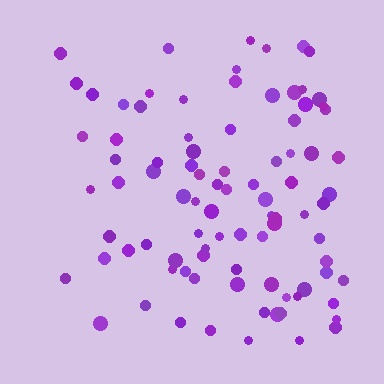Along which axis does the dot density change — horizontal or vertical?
Horizontal.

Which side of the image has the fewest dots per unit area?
The left.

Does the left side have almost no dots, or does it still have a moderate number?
Still a moderate number, just noticeably fewer than the right.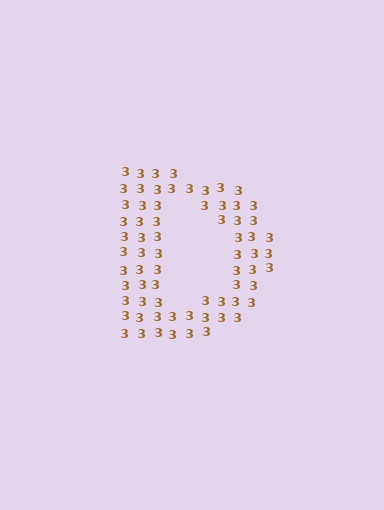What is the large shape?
The large shape is the letter D.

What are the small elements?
The small elements are digit 3's.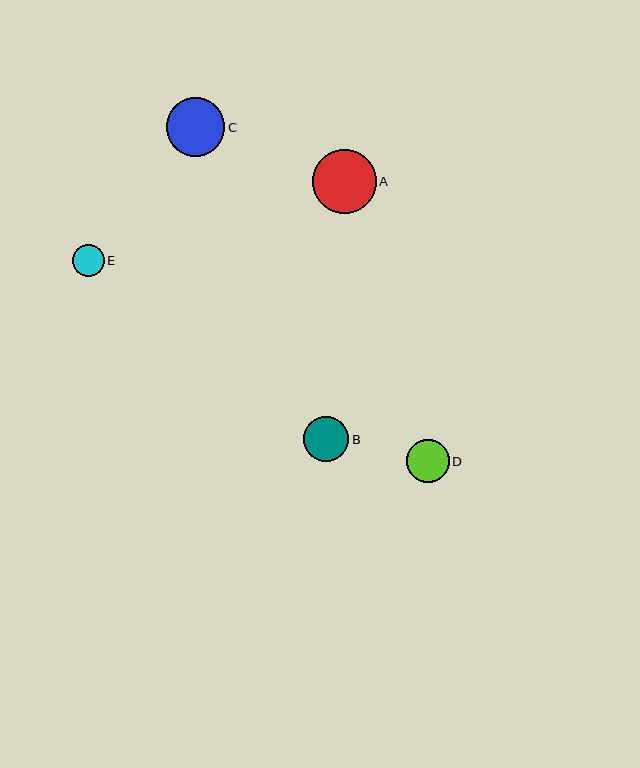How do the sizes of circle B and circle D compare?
Circle B and circle D are approximately the same size.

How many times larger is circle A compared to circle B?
Circle A is approximately 1.4 times the size of circle B.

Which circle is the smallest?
Circle E is the smallest with a size of approximately 32 pixels.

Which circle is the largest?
Circle A is the largest with a size of approximately 64 pixels.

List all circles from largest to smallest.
From largest to smallest: A, C, B, D, E.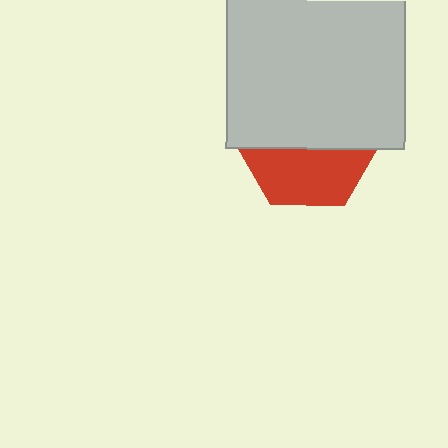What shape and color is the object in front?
The object in front is a light gray square.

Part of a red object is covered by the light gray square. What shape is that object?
It is a hexagon.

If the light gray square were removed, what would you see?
You would see the complete red hexagon.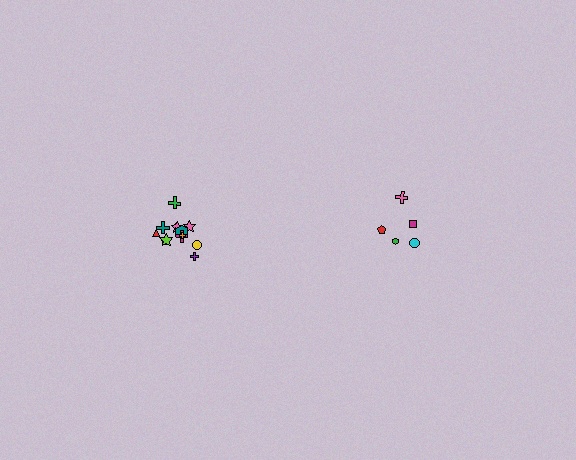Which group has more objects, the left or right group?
The left group.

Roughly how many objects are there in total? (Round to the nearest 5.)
Roughly 15 objects in total.